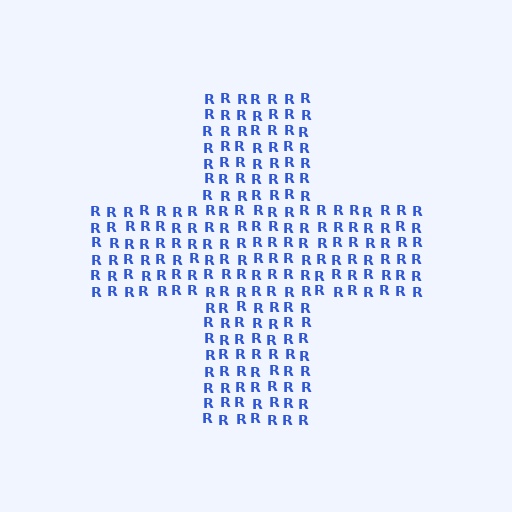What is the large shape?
The large shape is a cross.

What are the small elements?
The small elements are letter R's.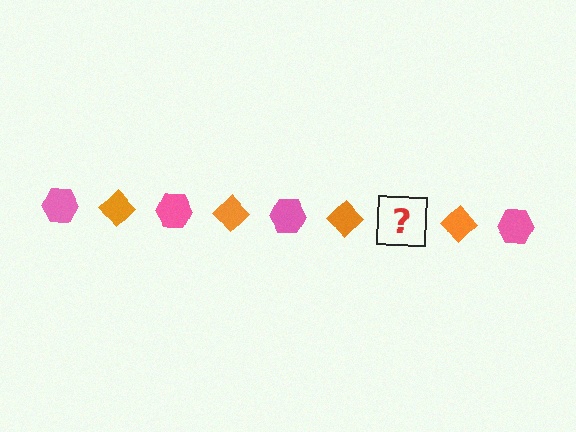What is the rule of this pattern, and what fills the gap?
The rule is that the pattern alternates between pink hexagon and orange diamond. The gap should be filled with a pink hexagon.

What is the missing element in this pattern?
The missing element is a pink hexagon.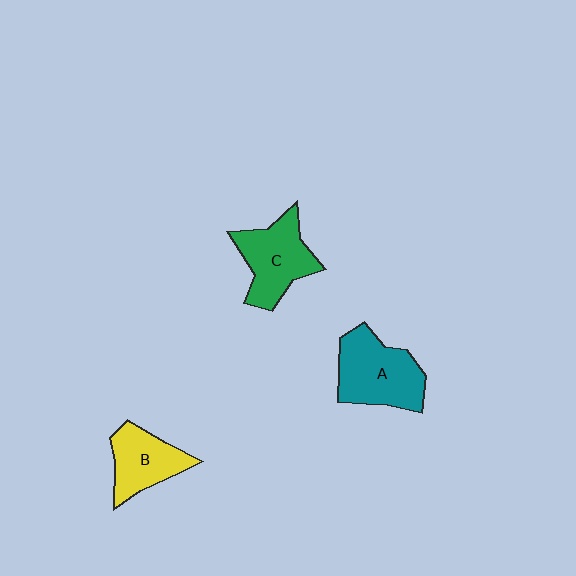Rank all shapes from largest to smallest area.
From largest to smallest: A (teal), C (green), B (yellow).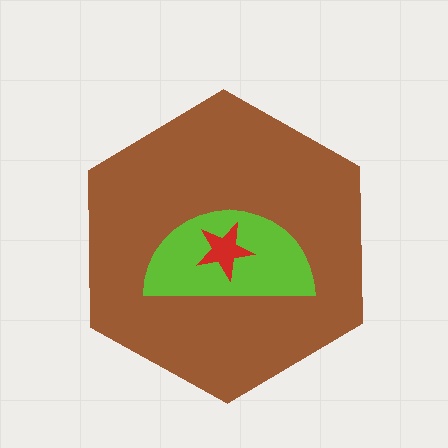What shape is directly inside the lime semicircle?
The red star.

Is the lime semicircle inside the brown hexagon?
Yes.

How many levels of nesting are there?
3.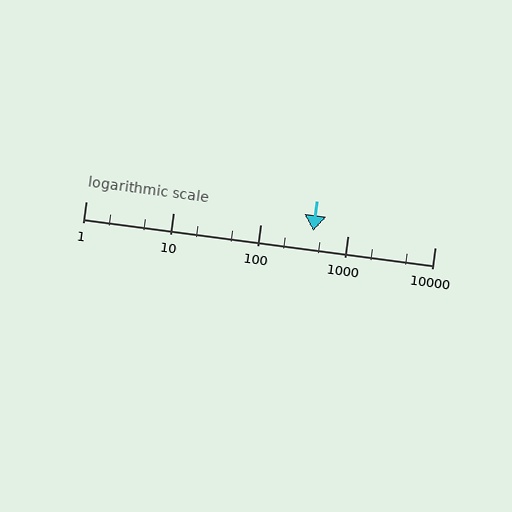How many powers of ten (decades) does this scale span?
The scale spans 4 decades, from 1 to 10000.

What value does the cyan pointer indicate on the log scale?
The pointer indicates approximately 410.